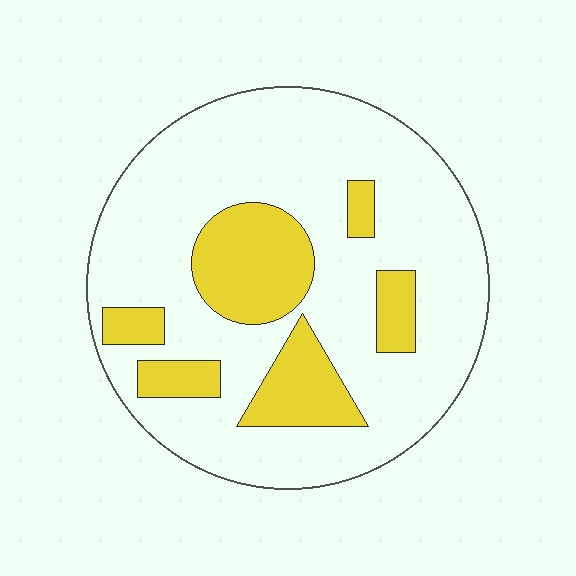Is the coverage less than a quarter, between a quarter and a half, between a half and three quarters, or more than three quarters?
Less than a quarter.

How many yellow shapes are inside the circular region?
6.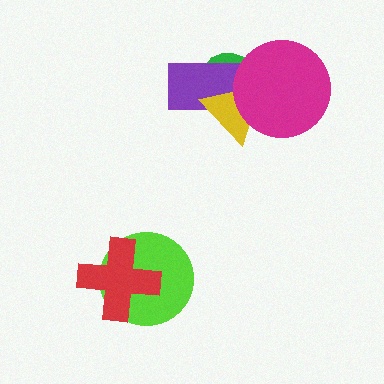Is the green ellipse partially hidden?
Yes, it is partially covered by another shape.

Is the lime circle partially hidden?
Yes, it is partially covered by another shape.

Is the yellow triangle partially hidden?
Yes, it is partially covered by another shape.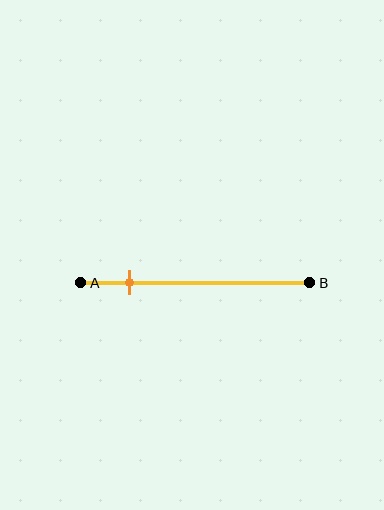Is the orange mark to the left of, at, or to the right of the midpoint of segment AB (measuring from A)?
The orange mark is to the left of the midpoint of segment AB.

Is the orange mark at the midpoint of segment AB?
No, the mark is at about 20% from A, not at the 50% midpoint.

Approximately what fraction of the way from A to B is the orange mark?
The orange mark is approximately 20% of the way from A to B.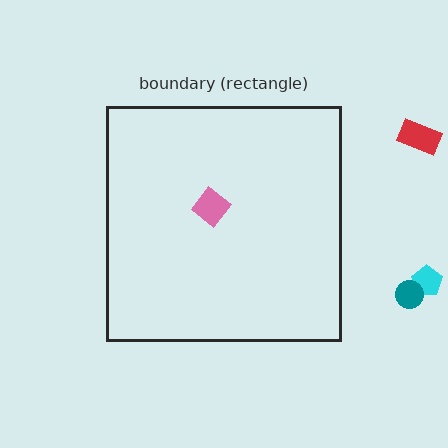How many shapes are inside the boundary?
1 inside, 3 outside.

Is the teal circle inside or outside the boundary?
Outside.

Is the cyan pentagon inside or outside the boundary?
Outside.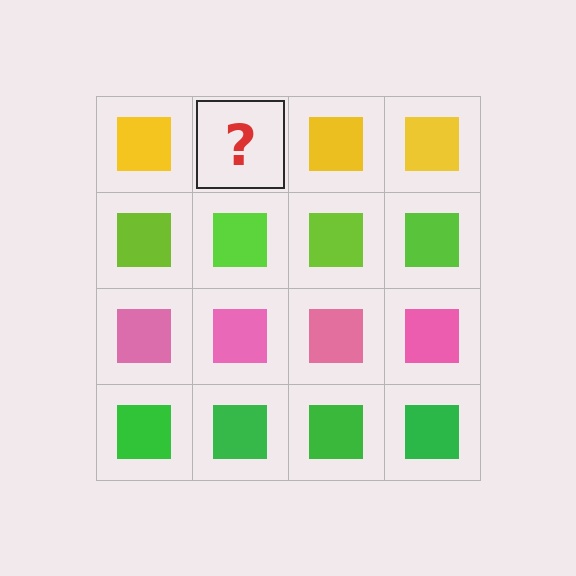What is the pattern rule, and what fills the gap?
The rule is that each row has a consistent color. The gap should be filled with a yellow square.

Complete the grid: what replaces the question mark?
The question mark should be replaced with a yellow square.